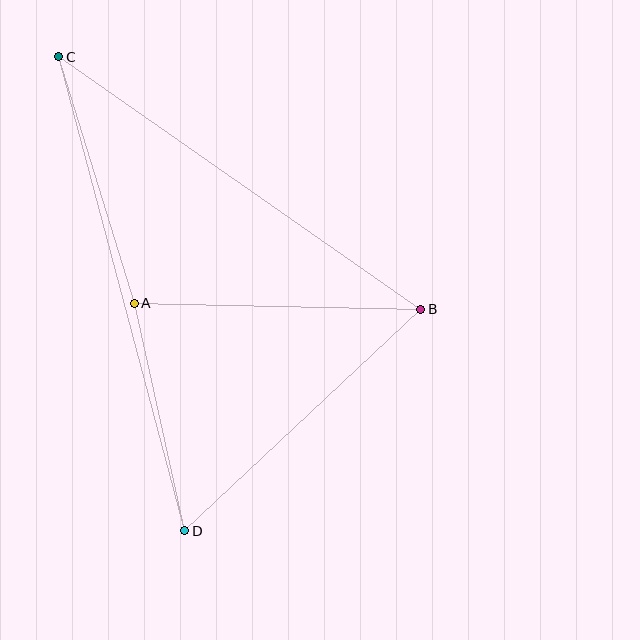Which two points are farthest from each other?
Points C and D are farthest from each other.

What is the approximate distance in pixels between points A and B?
The distance between A and B is approximately 287 pixels.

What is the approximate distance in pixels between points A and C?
The distance between A and C is approximately 258 pixels.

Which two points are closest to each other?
Points A and D are closest to each other.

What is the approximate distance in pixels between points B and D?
The distance between B and D is approximately 324 pixels.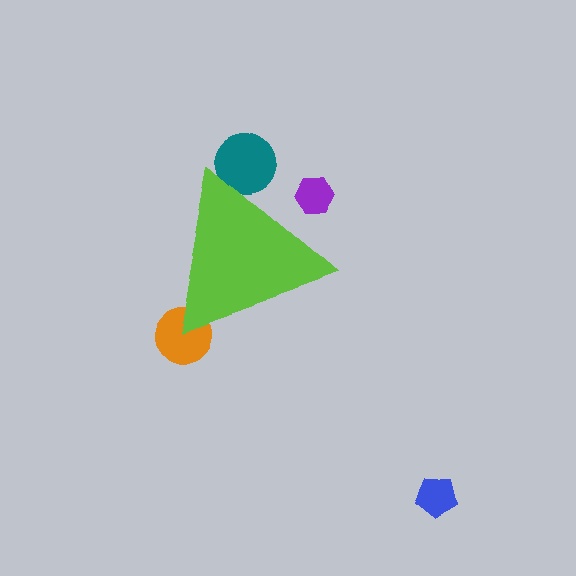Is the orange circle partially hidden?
Yes, the orange circle is partially hidden behind the lime triangle.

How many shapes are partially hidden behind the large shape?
3 shapes are partially hidden.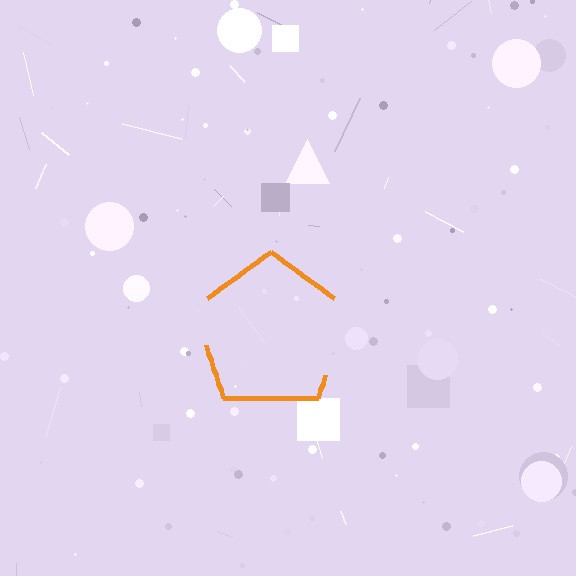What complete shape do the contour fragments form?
The contour fragments form a pentagon.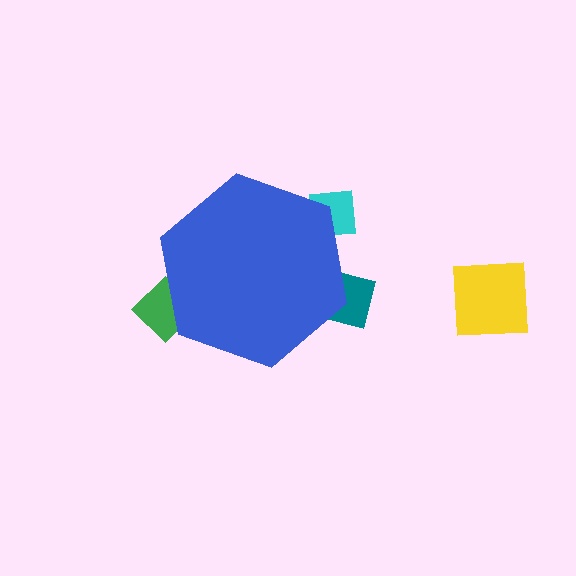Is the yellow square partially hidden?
No, the yellow square is fully visible.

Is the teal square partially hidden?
Yes, the teal square is partially hidden behind the blue hexagon.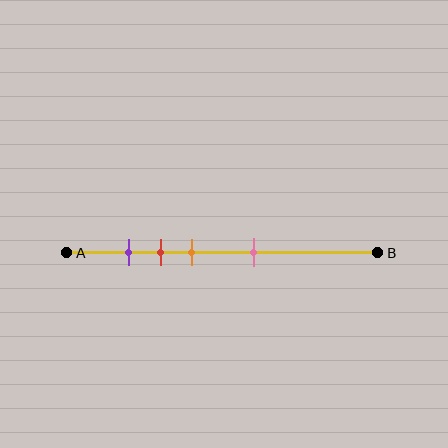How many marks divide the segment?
There are 4 marks dividing the segment.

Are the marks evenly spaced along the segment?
No, the marks are not evenly spaced.